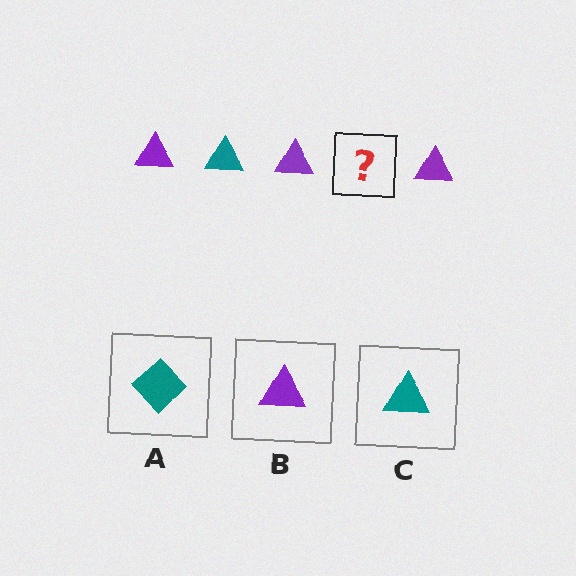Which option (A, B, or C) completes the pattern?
C.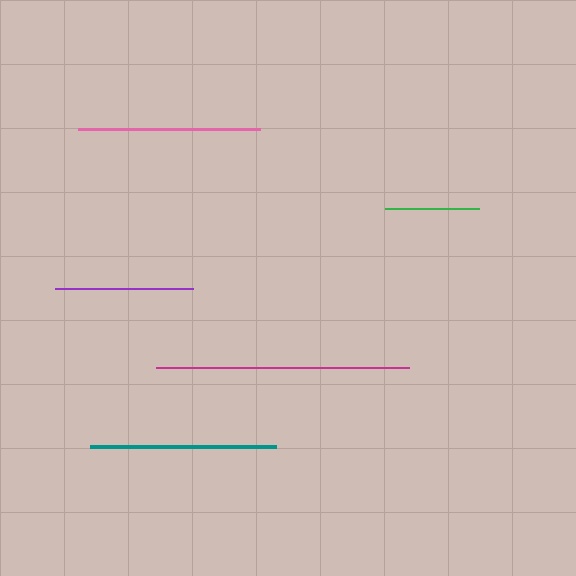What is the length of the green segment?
The green segment is approximately 93 pixels long.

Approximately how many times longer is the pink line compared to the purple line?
The pink line is approximately 1.3 times the length of the purple line.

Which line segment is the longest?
The magenta line is the longest at approximately 253 pixels.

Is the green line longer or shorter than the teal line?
The teal line is longer than the green line.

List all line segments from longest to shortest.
From longest to shortest: magenta, teal, pink, purple, green.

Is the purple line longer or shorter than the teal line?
The teal line is longer than the purple line.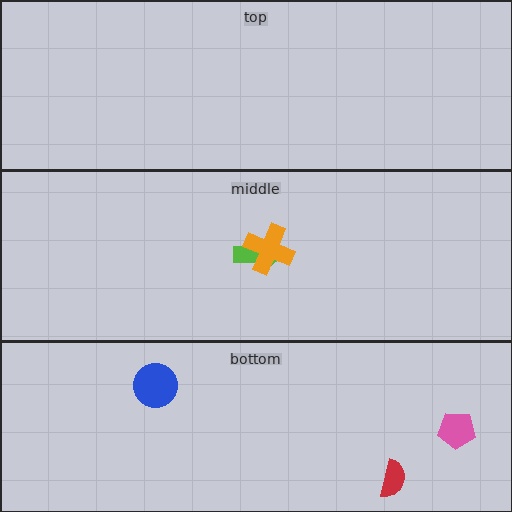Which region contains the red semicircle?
The bottom region.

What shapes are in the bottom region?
The red semicircle, the pink pentagon, the blue circle.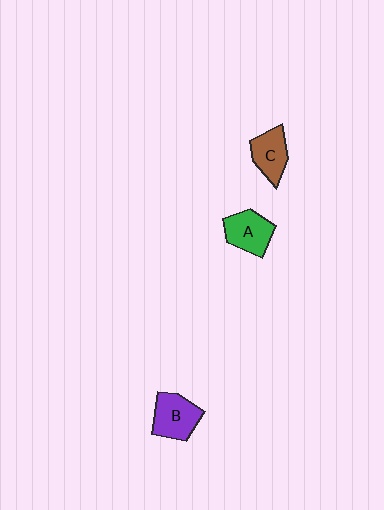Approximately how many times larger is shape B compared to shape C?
Approximately 1.2 times.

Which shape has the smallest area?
Shape C (brown).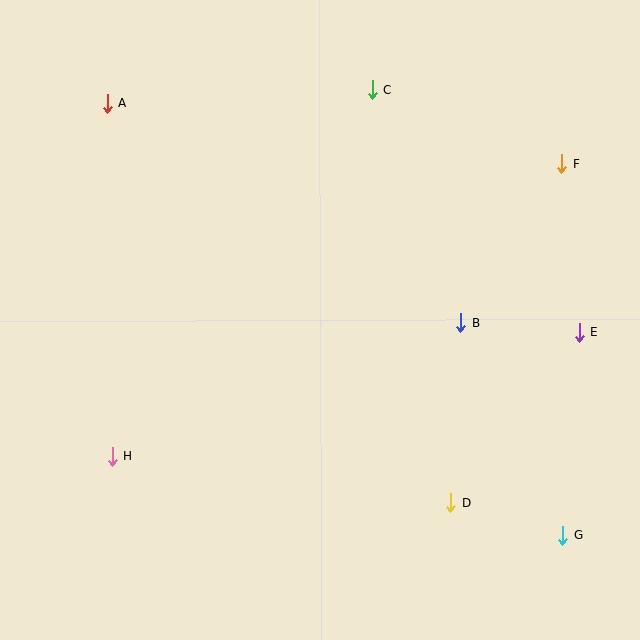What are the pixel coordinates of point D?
Point D is at (451, 503).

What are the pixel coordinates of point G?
Point G is at (562, 535).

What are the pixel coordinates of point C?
Point C is at (372, 90).